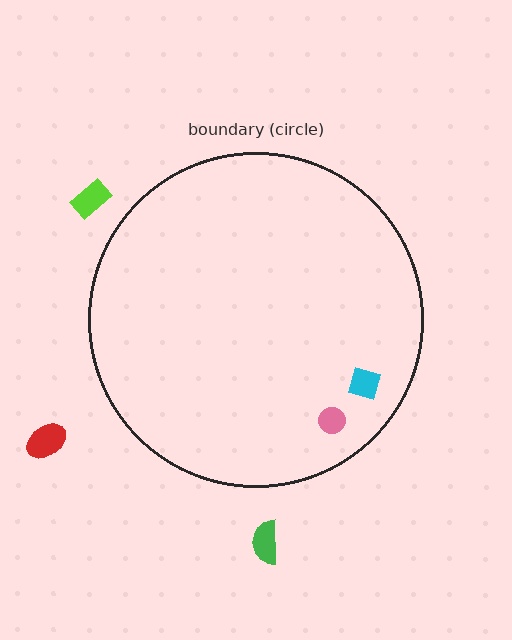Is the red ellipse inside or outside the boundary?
Outside.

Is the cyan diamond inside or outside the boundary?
Inside.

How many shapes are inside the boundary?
2 inside, 3 outside.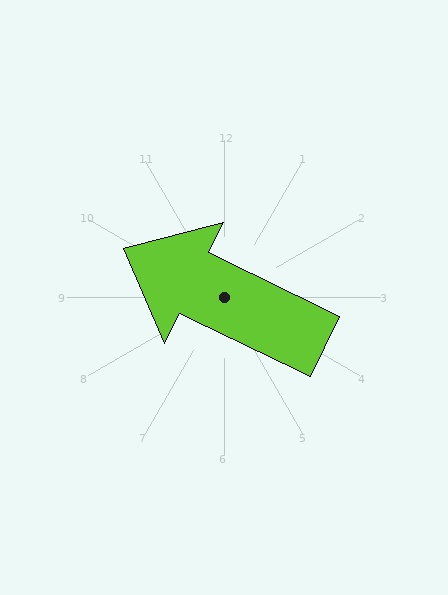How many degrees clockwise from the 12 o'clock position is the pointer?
Approximately 296 degrees.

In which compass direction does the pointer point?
Northwest.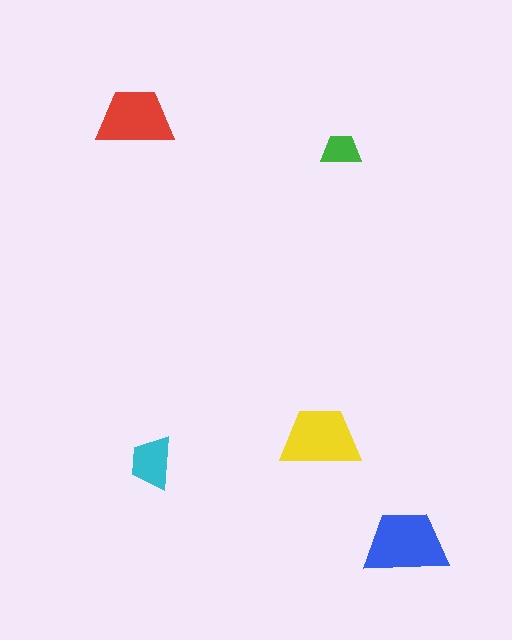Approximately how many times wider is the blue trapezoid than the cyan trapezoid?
About 1.5 times wider.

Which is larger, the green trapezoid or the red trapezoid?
The red one.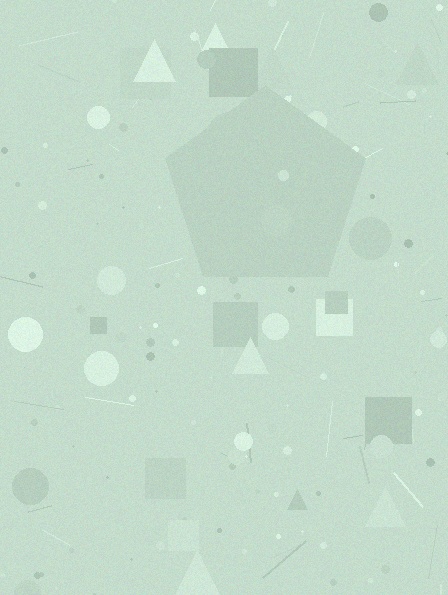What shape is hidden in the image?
A pentagon is hidden in the image.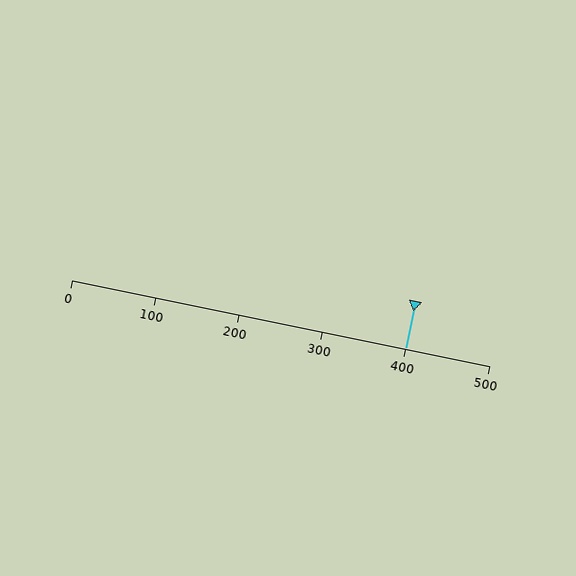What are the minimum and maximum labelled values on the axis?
The axis runs from 0 to 500.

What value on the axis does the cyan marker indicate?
The marker indicates approximately 400.